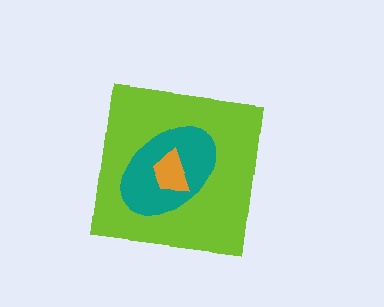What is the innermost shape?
The orange trapezoid.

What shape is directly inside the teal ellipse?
The orange trapezoid.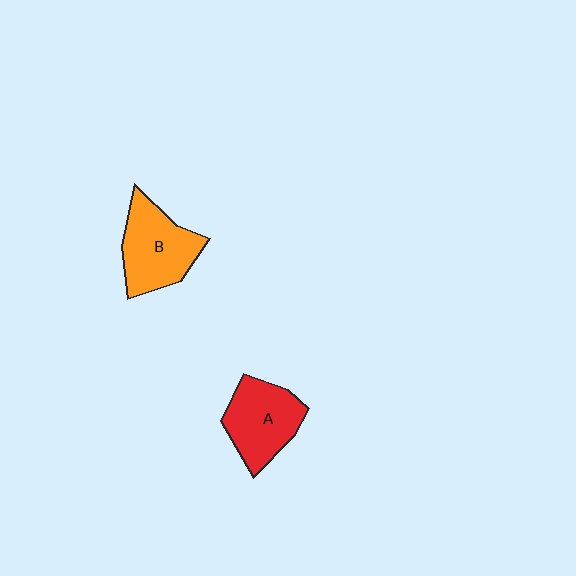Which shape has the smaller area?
Shape A (red).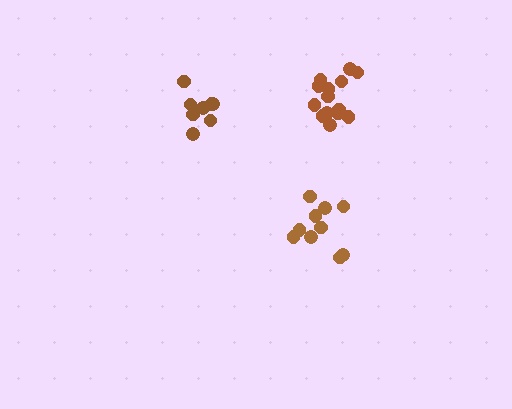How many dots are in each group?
Group 1: 8 dots, Group 2: 10 dots, Group 3: 14 dots (32 total).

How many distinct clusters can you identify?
There are 3 distinct clusters.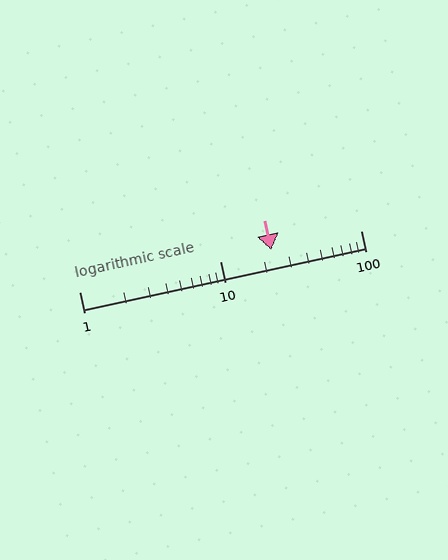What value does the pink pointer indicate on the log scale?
The pointer indicates approximately 23.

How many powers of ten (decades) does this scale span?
The scale spans 2 decades, from 1 to 100.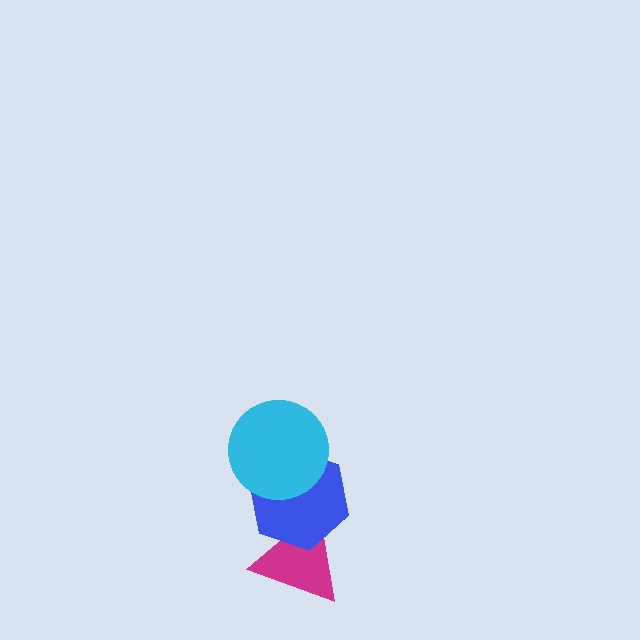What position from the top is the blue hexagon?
The blue hexagon is 2nd from the top.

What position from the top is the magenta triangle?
The magenta triangle is 3rd from the top.